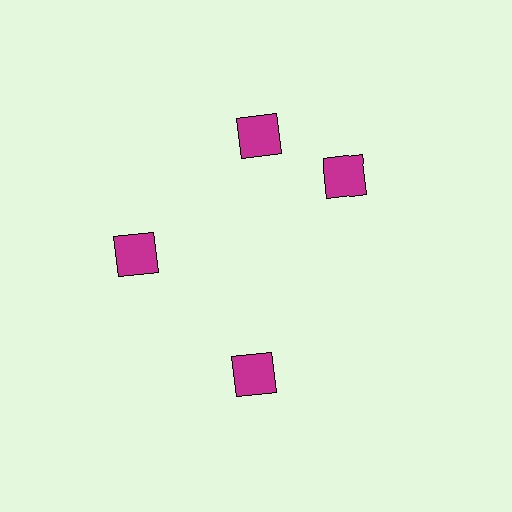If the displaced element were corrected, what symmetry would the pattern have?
It would have 4-fold rotational symmetry — the pattern would map onto itself every 90 degrees.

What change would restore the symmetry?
The symmetry would be restored by rotating it back into even spacing with its neighbors so that all 4 squares sit at equal angles and equal distance from the center.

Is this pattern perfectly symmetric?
No. The 4 magenta squares are arranged in a ring, but one element near the 3 o'clock position is rotated out of alignment along the ring, breaking the 4-fold rotational symmetry.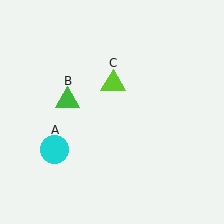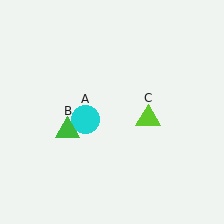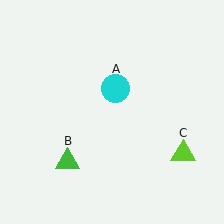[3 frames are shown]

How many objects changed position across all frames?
3 objects changed position: cyan circle (object A), green triangle (object B), lime triangle (object C).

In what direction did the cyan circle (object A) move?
The cyan circle (object A) moved up and to the right.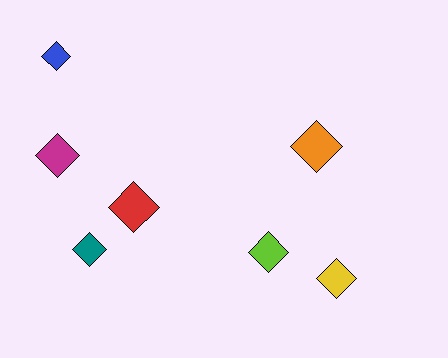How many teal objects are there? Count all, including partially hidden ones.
There is 1 teal object.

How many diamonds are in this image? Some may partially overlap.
There are 7 diamonds.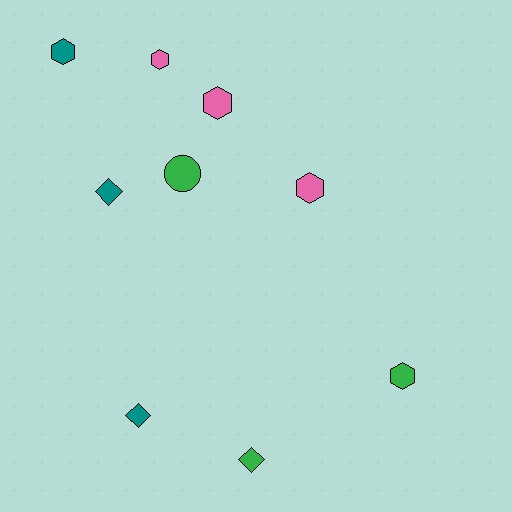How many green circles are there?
There is 1 green circle.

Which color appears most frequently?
Green, with 3 objects.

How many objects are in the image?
There are 9 objects.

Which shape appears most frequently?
Hexagon, with 5 objects.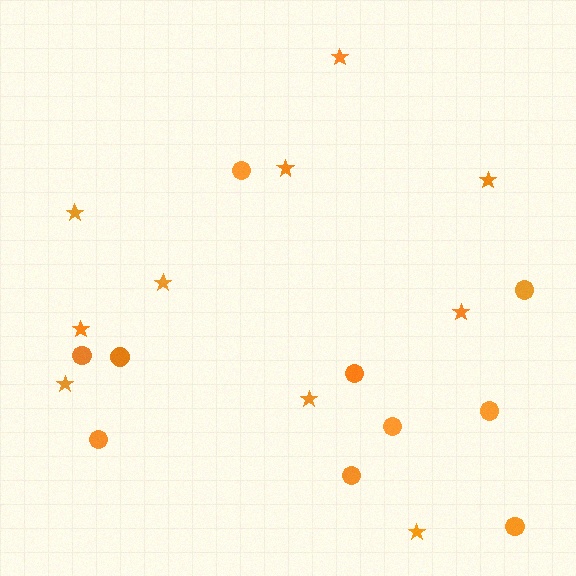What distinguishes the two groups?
There are 2 groups: one group of stars (10) and one group of circles (10).